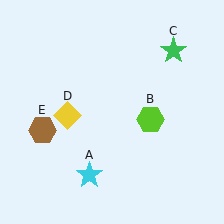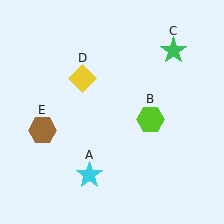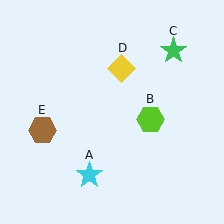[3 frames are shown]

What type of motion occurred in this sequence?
The yellow diamond (object D) rotated clockwise around the center of the scene.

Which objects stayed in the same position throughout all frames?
Cyan star (object A) and lime hexagon (object B) and green star (object C) and brown hexagon (object E) remained stationary.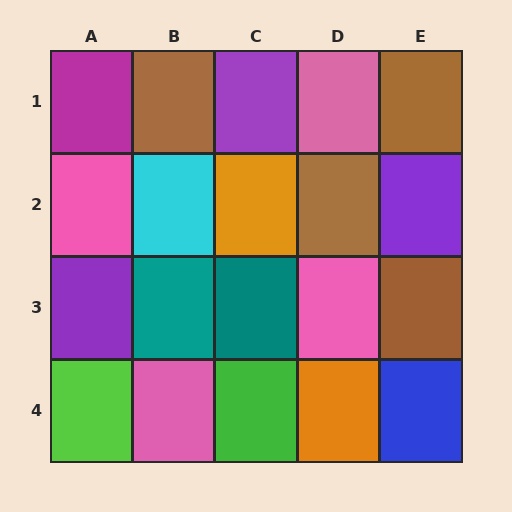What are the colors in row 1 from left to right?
Magenta, brown, purple, pink, brown.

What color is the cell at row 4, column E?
Blue.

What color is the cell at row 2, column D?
Brown.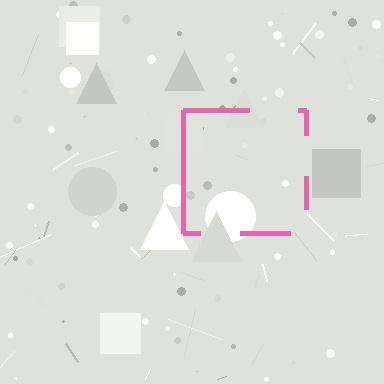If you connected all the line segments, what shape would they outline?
They would outline a square.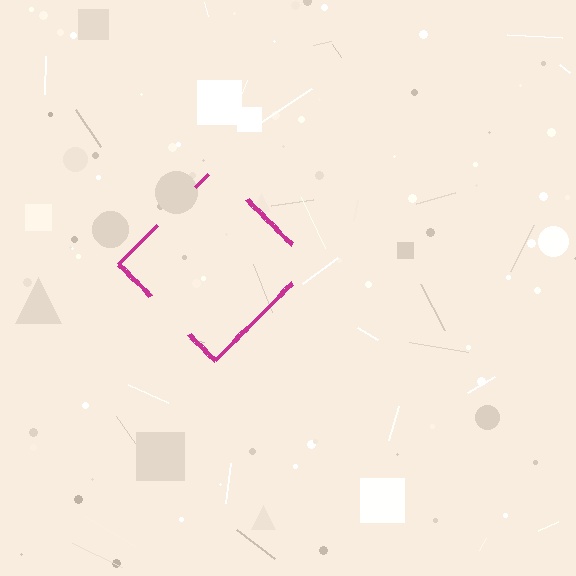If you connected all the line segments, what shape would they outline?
They would outline a diamond.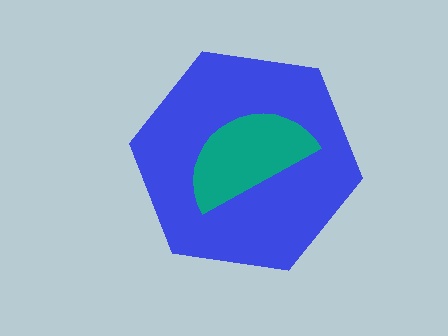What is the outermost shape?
The blue hexagon.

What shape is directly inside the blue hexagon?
The teal semicircle.